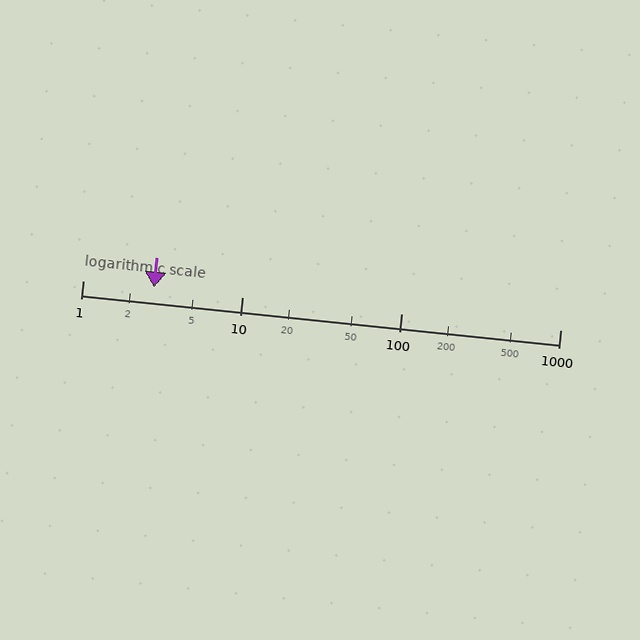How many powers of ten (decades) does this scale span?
The scale spans 3 decades, from 1 to 1000.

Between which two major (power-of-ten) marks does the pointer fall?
The pointer is between 1 and 10.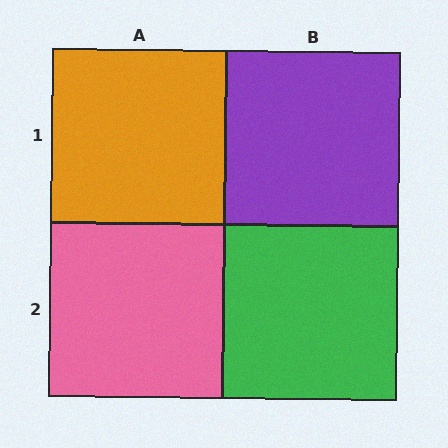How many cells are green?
1 cell is green.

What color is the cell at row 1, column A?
Orange.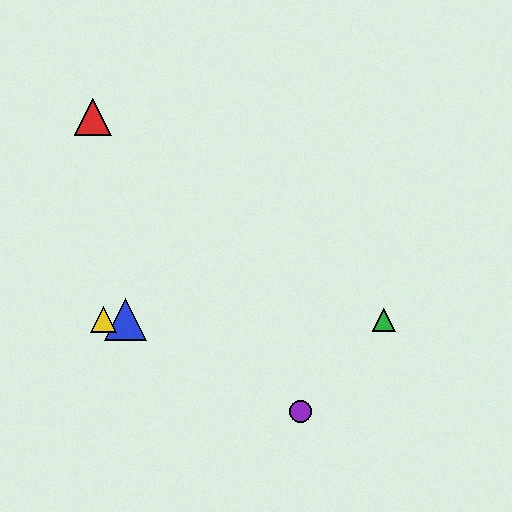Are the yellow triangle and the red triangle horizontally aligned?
No, the yellow triangle is at y≈320 and the red triangle is at y≈117.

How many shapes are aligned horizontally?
3 shapes (the blue triangle, the green triangle, the yellow triangle) are aligned horizontally.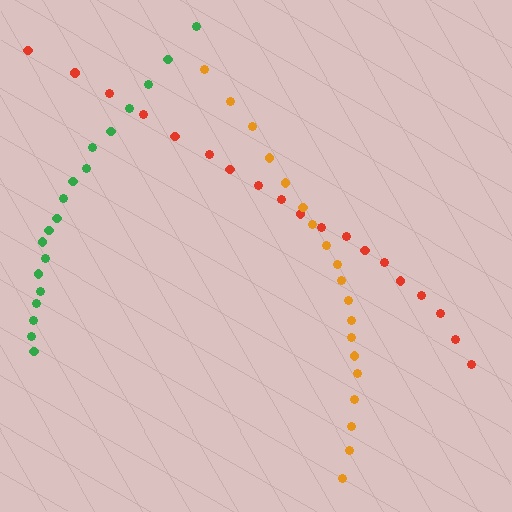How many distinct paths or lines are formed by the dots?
There are 3 distinct paths.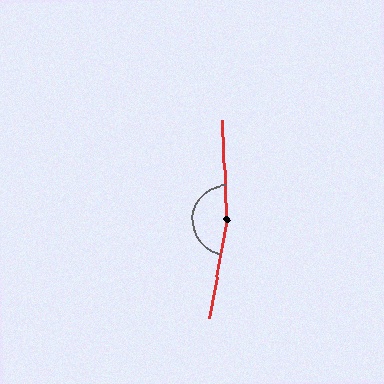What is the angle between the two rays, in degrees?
Approximately 167 degrees.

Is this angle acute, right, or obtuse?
It is obtuse.